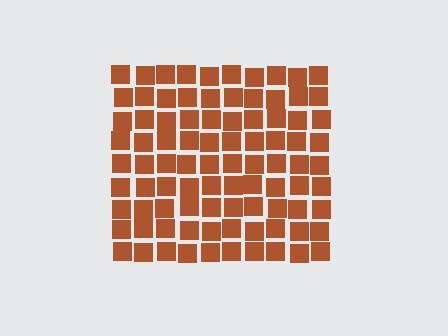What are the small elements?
The small elements are squares.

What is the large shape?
The large shape is a square.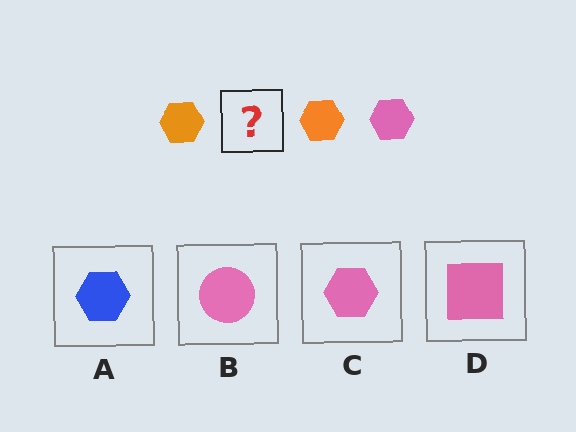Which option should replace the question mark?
Option C.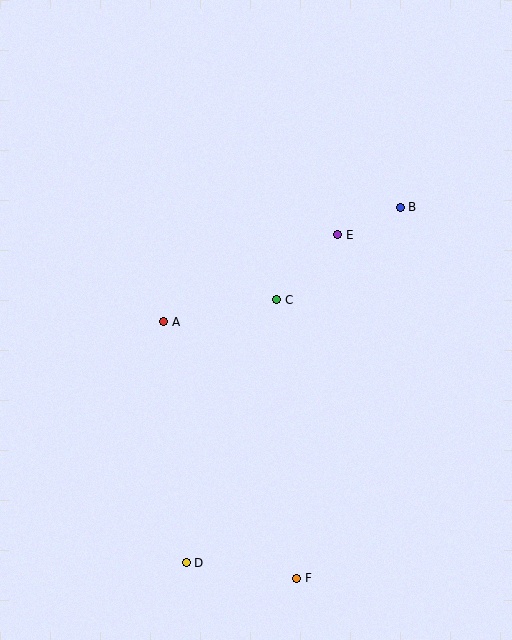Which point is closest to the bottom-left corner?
Point D is closest to the bottom-left corner.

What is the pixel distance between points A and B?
The distance between A and B is 263 pixels.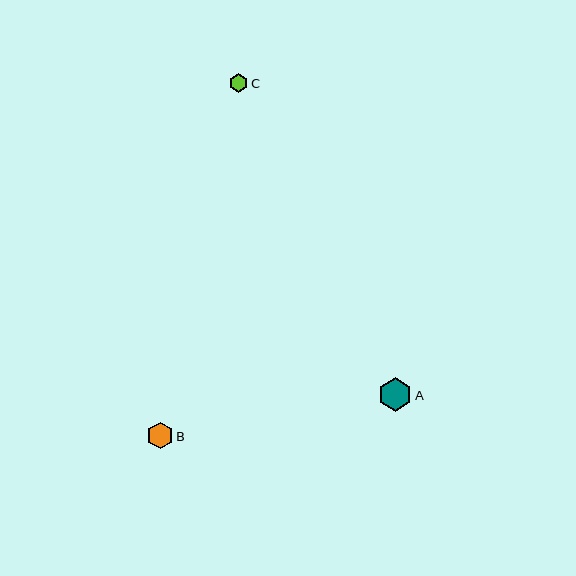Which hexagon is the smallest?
Hexagon C is the smallest with a size of approximately 19 pixels.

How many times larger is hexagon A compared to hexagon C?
Hexagon A is approximately 1.8 times the size of hexagon C.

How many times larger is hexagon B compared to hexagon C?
Hexagon B is approximately 1.4 times the size of hexagon C.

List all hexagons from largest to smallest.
From largest to smallest: A, B, C.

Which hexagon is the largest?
Hexagon A is the largest with a size of approximately 33 pixels.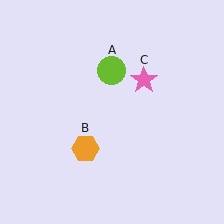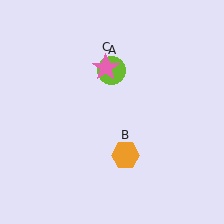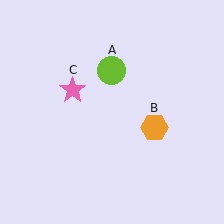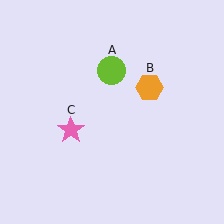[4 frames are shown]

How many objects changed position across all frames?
2 objects changed position: orange hexagon (object B), pink star (object C).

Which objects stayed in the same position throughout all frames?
Lime circle (object A) remained stationary.